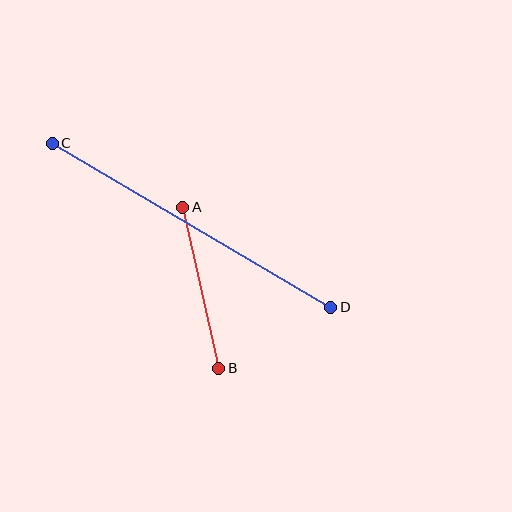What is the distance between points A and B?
The distance is approximately 165 pixels.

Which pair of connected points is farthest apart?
Points C and D are farthest apart.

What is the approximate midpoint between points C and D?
The midpoint is at approximately (192, 225) pixels.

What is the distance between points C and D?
The distance is approximately 323 pixels.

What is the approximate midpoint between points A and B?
The midpoint is at approximately (201, 288) pixels.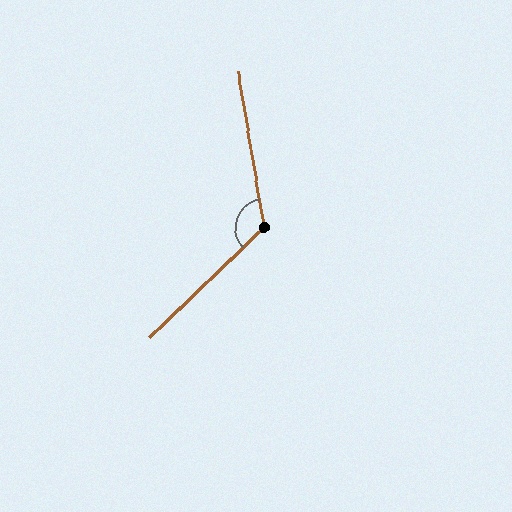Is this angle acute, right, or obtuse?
It is obtuse.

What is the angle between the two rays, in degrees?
Approximately 125 degrees.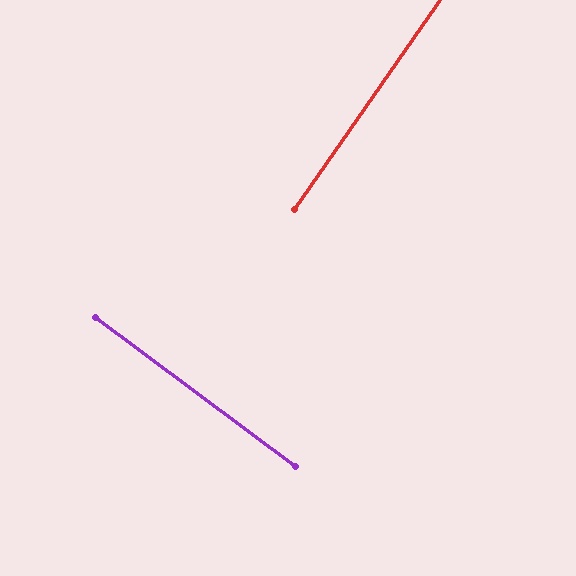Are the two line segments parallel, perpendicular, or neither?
Perpendicular — they meet at approximately 88°.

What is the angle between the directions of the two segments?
Approximately 88 degrees.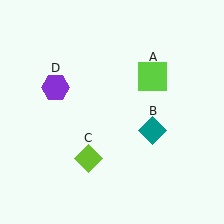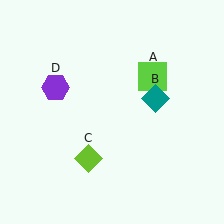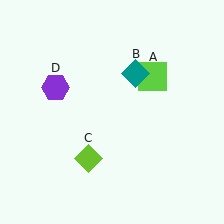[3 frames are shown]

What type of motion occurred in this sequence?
The teal diamond (object B) rotated counterclockwise around the center of the scene.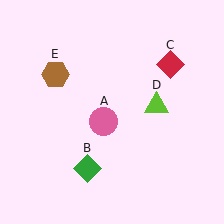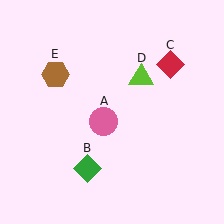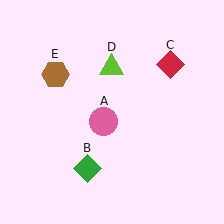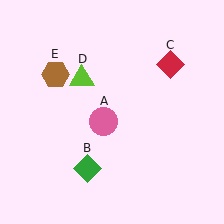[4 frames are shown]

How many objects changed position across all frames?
1 object changed position: lime triangle (object D).